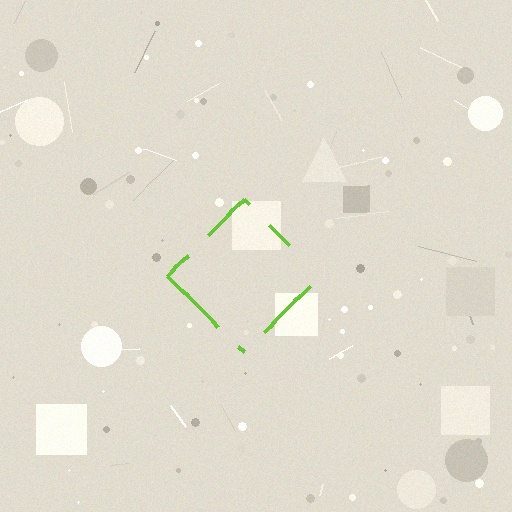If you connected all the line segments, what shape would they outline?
They would outline a diamond.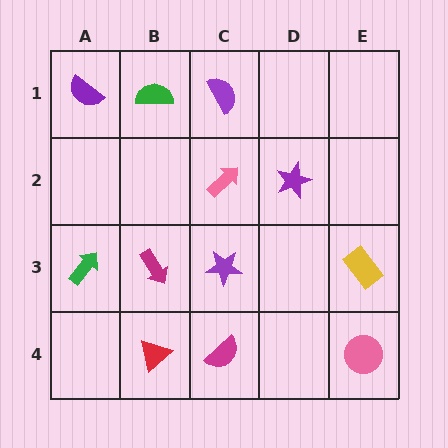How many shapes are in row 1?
3 shapes.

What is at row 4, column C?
A magenta semicircle.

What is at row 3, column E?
A yellow rectangle.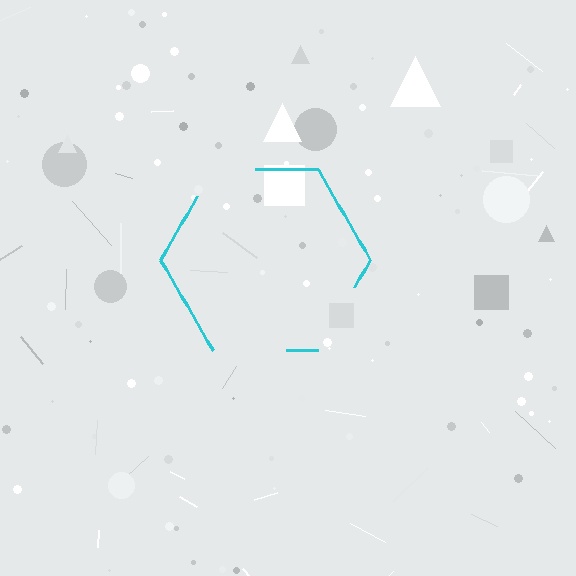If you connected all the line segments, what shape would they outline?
They would outline a hexagon.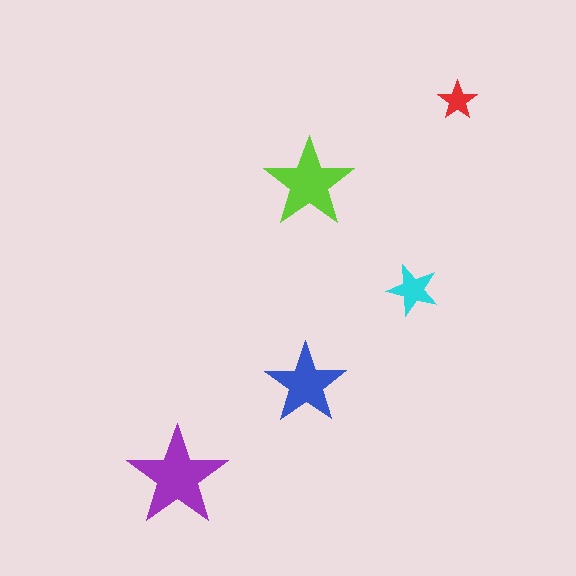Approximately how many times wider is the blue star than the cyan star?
About 1.5 times wider.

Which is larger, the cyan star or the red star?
The cyan one.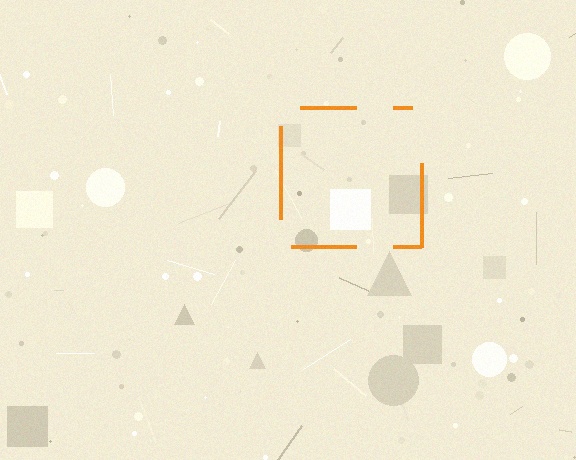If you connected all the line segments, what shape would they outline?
They would outline a square.